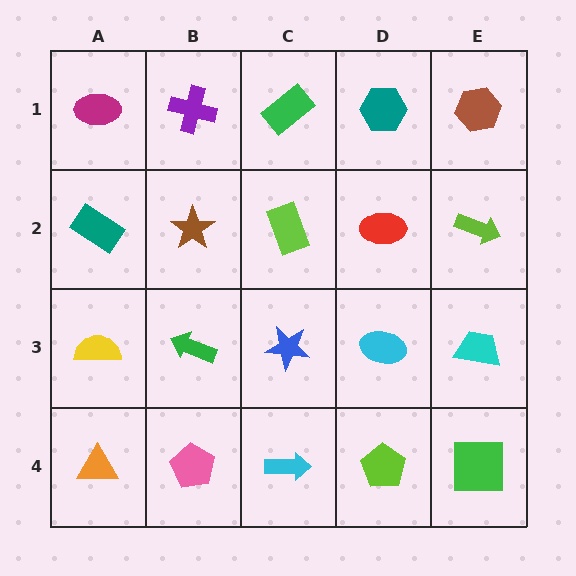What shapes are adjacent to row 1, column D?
A red ellipse (row 2, column D), a green rectangle (row 1, column C), a brown hexagon (row 1, column E).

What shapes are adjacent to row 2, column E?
A brown hexagon (row 1, column E), a cyan trapezoid (row 3, column E), a red ellipse (row 2, column D).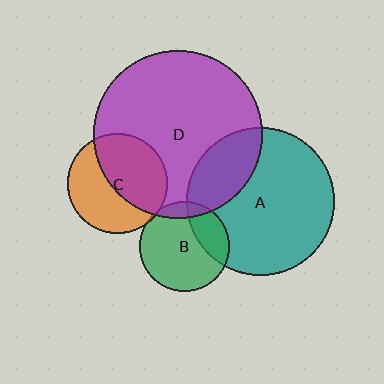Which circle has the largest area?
Circle D (purple).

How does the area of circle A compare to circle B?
Approximately 2.7 times.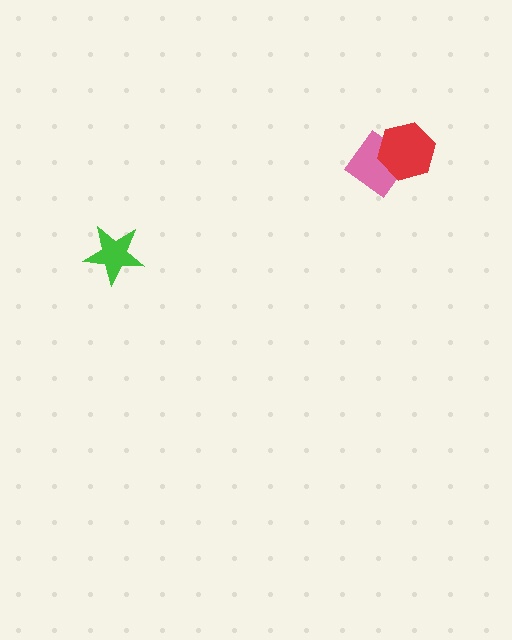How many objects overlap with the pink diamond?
1 object overlaps with the pink diamond.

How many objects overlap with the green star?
0 objects overlap with the green star.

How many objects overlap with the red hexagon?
1 object overlaps with the red hexagon.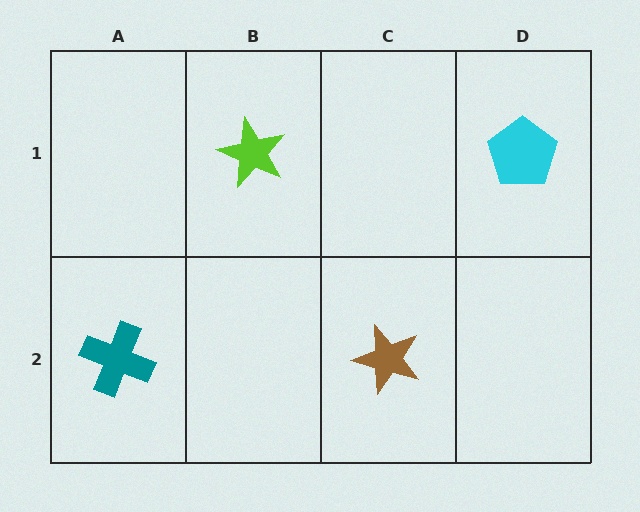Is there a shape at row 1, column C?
No, that cell is empty.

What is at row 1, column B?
A lime star.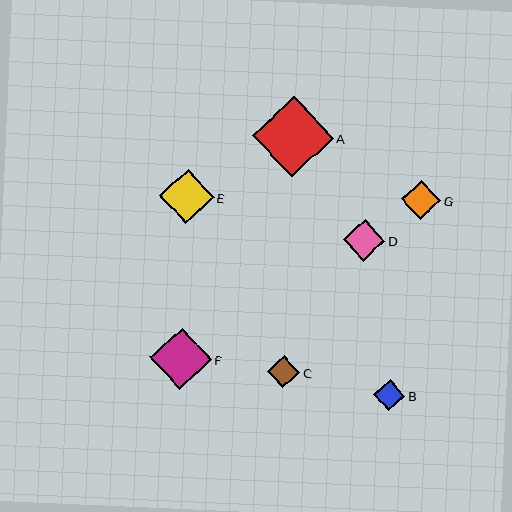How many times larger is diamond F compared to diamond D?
Diamond F is approximately 1.5 times the size of diamond D.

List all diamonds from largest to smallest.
From largest to smallest: A, F, E, D, G, C, B.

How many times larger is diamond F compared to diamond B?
Diamond F is approximately 2.0 times the size of diamond B.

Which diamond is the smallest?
Diamond B is the smallest with a size of approximately 31 pixels.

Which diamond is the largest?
Diamond A is the largest with a size of approximately 81 pixels.